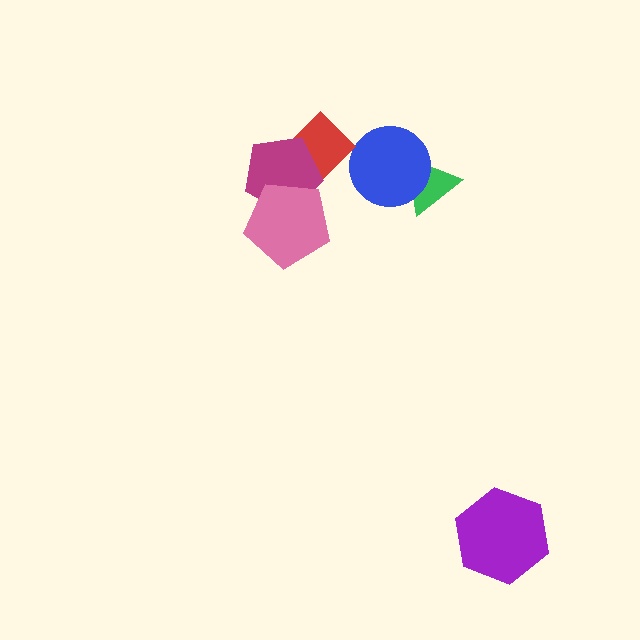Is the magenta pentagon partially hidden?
Yes, it is partially covered by another shape.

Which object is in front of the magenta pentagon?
The pink pentagon is in front of the magenta pentagon.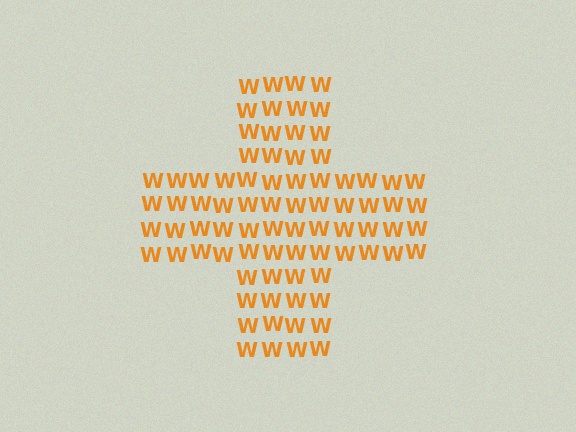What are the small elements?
The small elements are letter W's.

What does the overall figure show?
The overall figure shows a cross.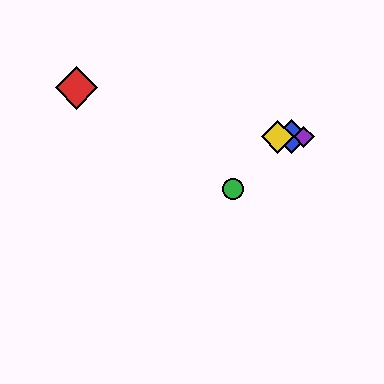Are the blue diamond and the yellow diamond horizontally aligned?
Yes, both are at y≈137.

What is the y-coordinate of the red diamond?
The red diamond is at y≈88.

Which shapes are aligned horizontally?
The blue diamond, the yellow diamond, the purple diamond are aligned horizontally.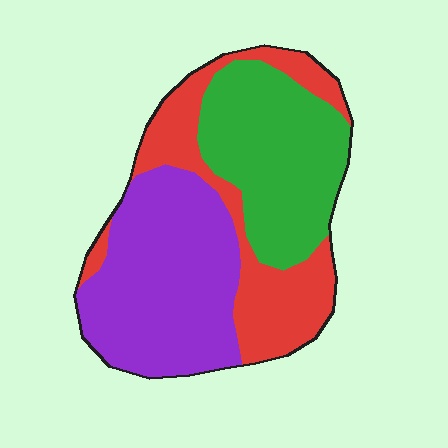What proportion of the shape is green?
Green covers 32% of the shape.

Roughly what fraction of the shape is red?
Red takes up about one quarter (1/4) of the shape.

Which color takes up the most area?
Purple, at roughly 40%.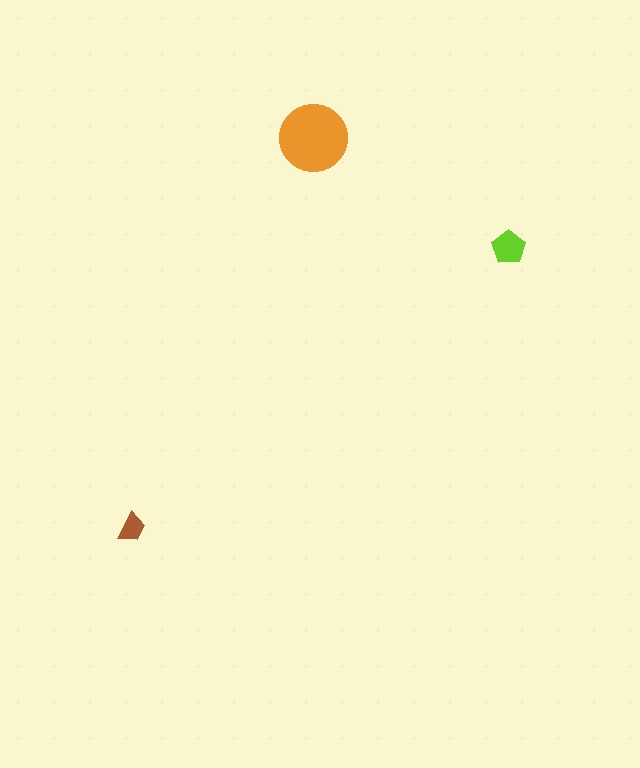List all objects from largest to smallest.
The orange circle, the lime pentagon, the brown trapezoid.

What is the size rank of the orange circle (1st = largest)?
1st.